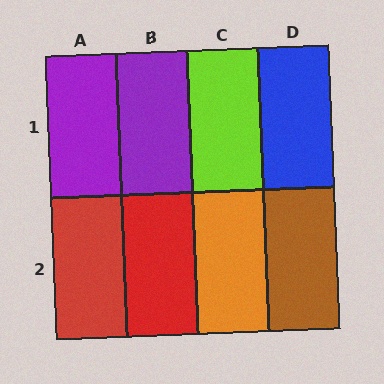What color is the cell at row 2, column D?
Brown.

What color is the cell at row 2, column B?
Red.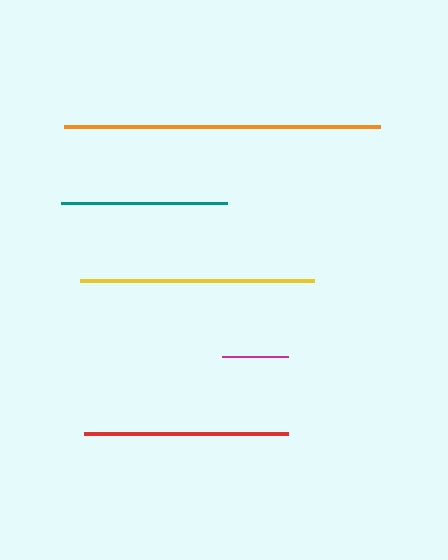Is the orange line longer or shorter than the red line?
The orange line is longer than the red line.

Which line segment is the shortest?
The magenta line is the shortest at approximately 65 pixels.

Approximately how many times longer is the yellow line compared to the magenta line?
The yellow line is approximately 3.6 times the length of the magenta line.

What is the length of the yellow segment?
The yellow segment is approximately 234 pixels long.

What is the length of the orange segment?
The orange segment is approximately 316 pixels long.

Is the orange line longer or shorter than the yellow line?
The orange line is longer than the yellow line.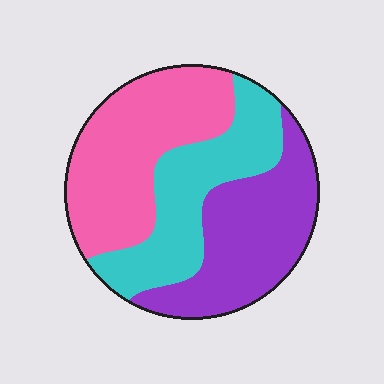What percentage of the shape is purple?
Purple takes up about one third (1/3) of the shape.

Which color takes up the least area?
Cyan, at roughly 30%.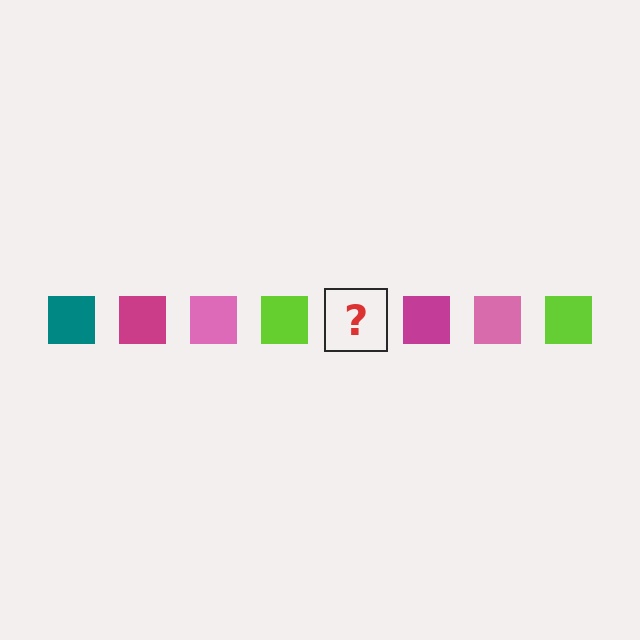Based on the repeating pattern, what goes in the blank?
The blank should be a teal square.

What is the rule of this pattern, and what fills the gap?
The rule is that the pattern cycles through teal, magenta, pink, lime squares. The gap should be filled with a teal square.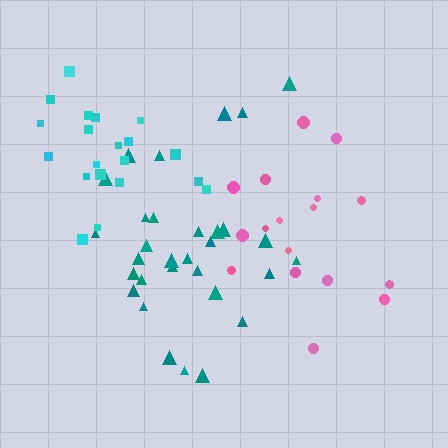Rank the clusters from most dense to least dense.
cyan, teal, pink.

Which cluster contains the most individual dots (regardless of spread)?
Teal (31).